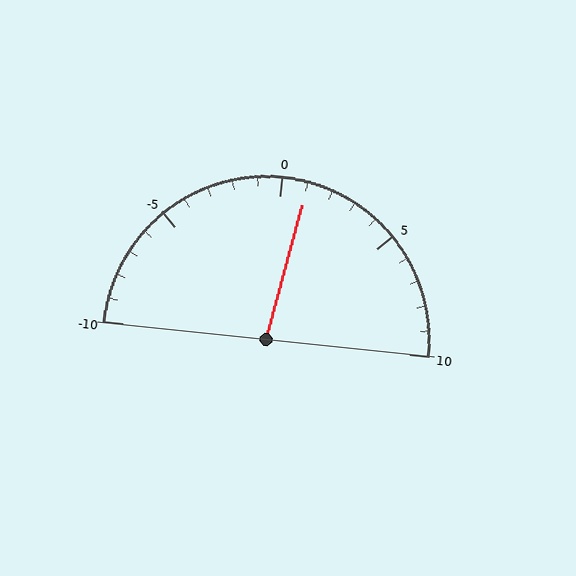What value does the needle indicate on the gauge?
The needle indicates approximately 1.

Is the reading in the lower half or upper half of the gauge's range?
The reading is in the upper half of the range (-10 to 10).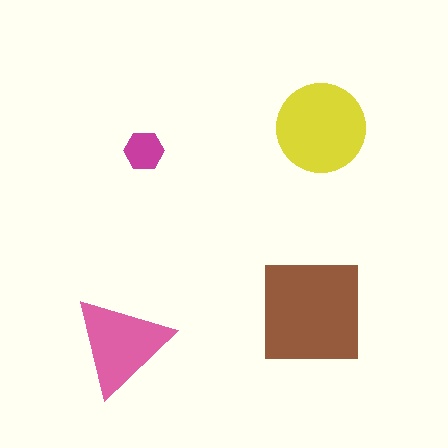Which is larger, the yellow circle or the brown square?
The brown square.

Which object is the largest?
The brown square.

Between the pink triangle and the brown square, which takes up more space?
The brown square.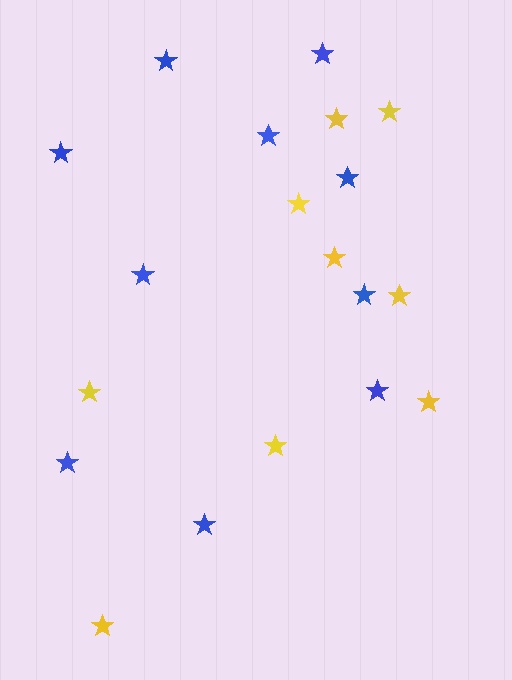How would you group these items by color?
There are 2 groups: one group of blue stars (10) and one group of yellow stars (9).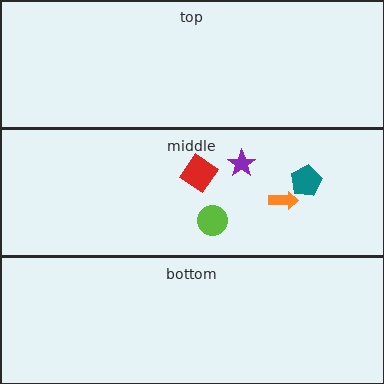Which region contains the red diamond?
The middle region.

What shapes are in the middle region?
The red diamond, the orange arrow, the purple star, the teal pentagon, the lime circle.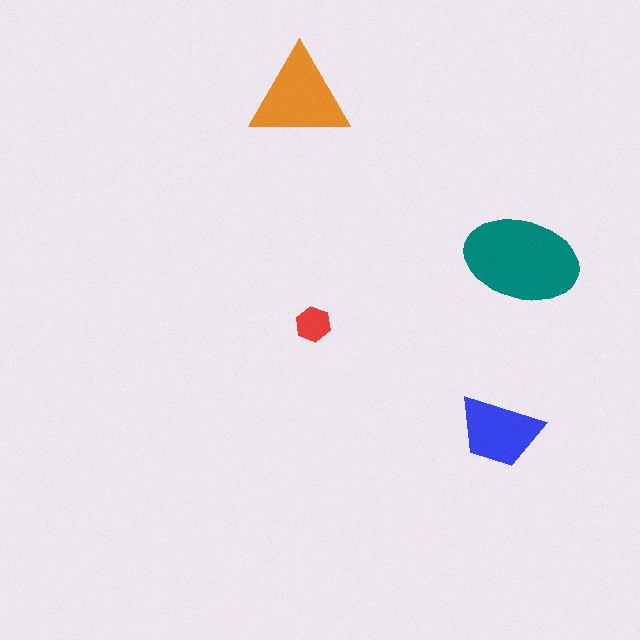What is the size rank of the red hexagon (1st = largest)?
4th.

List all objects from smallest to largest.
The red hexagon, the blue trapezoid, the orange triangle, the teal ellipse.